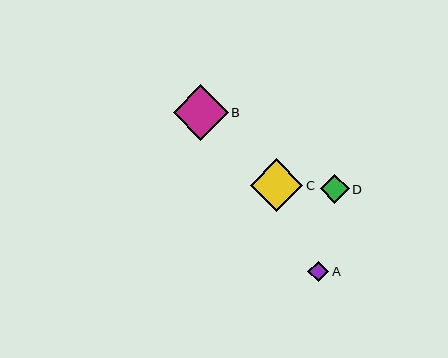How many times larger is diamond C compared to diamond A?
Diamond C is approximately 2.6 times the size of diamond A.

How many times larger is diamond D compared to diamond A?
Diamond D is approximately 1.4 times the size of diamond A.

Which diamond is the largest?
Diamond B is the largest with a size of approximately 55 pixels.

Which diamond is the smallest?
Diamond A is the smallest with a size of approximately 21 pixels.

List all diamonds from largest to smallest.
From largest to smallest: B, C, D, A.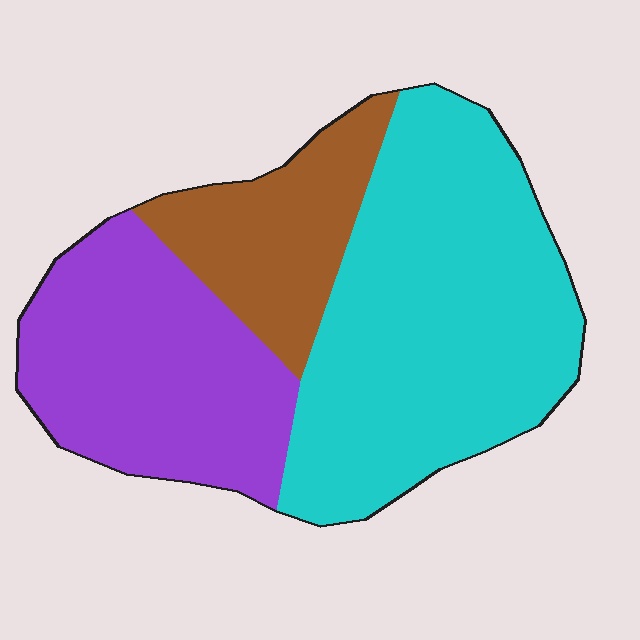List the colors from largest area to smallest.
From largest to smallest: cyan, purple, brown.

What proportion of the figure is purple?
Purple covers about 30% of the figure.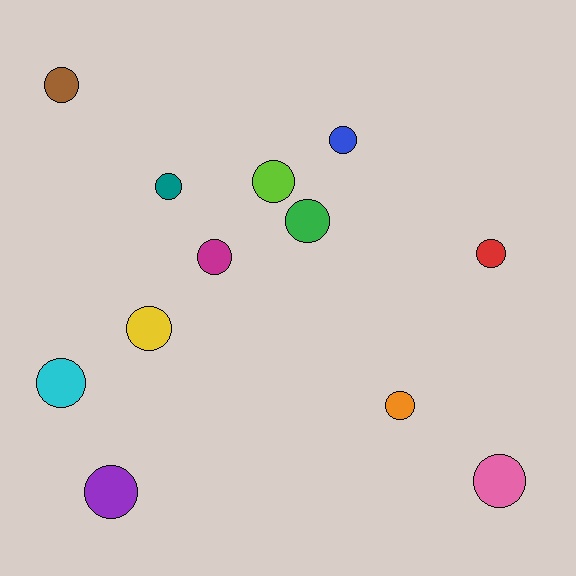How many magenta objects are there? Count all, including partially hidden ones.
There is 1 magenta object.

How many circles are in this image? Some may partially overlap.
There are 12 circles.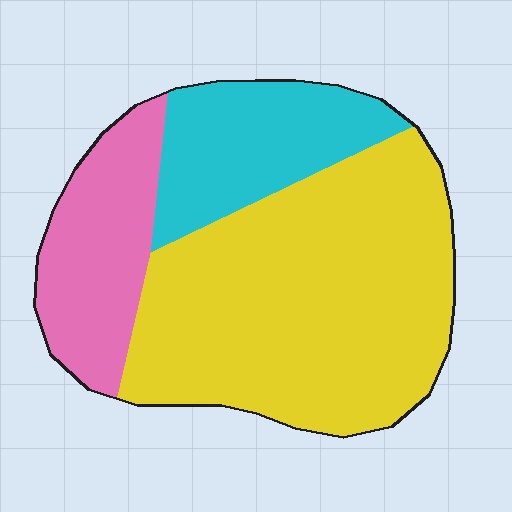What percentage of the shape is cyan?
Cyan takes up about one fifth (1/5) of the shape.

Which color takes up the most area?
Yellow, at roughly 60%.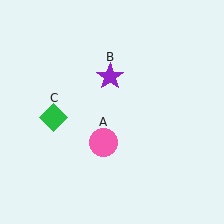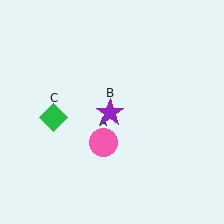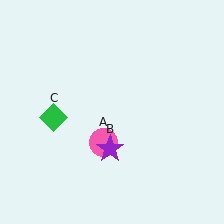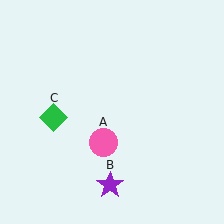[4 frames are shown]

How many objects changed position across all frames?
1 object changed position: purple star (object B).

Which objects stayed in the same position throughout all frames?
Pink circle (object A) and green diamond (object C) remained stationary.